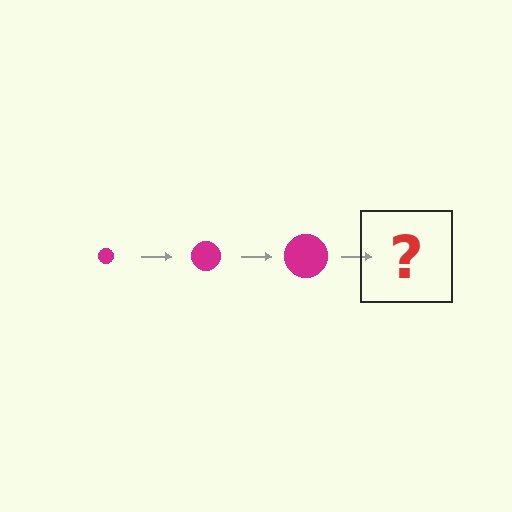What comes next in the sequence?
The next element should be a magenta circle, larger than the previous one.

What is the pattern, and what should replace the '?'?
The pattern is that the circle gets progressively larger each step. The '?' should be a magenta circle, larger than the previous one.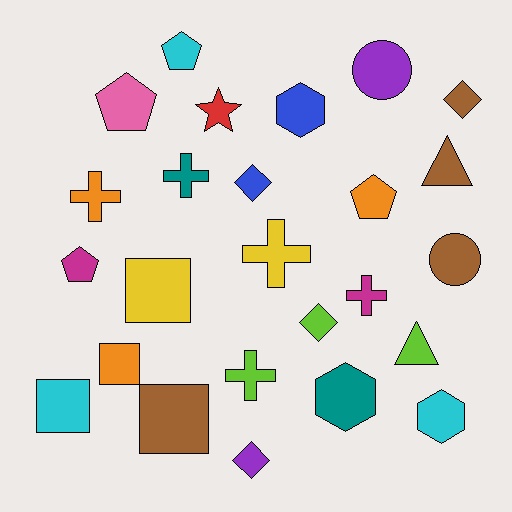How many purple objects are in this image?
There are 2 purple objects.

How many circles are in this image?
There are 2 circles.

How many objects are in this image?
There are 25 objects.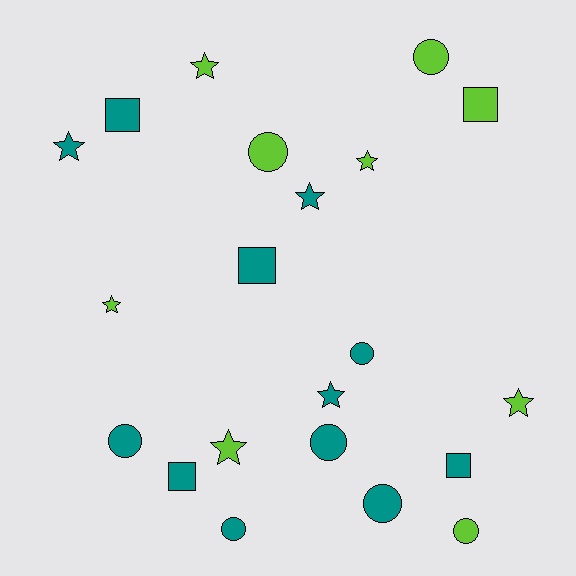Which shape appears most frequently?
Circle, with 8 objects.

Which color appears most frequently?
Teal, with 12 objects.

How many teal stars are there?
There are 3 teal stars.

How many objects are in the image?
There are 21 objects.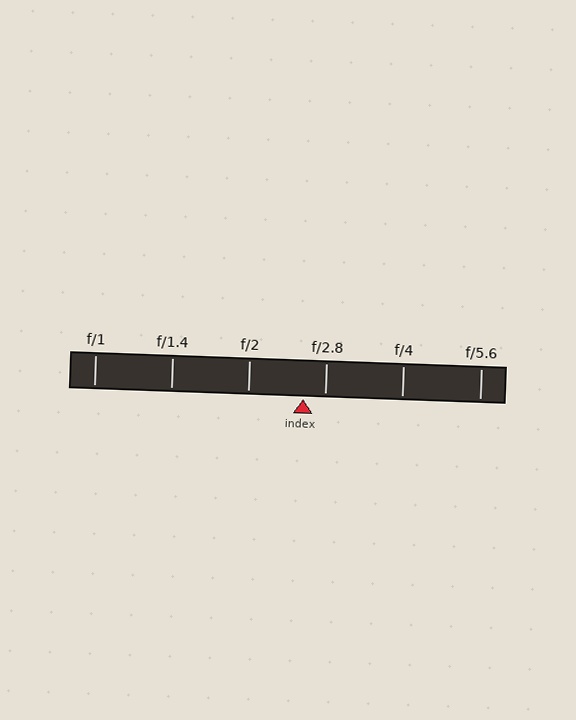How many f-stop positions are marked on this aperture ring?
There are 6 f-stop positions marked.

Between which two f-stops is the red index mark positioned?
The index mark is between f/2 and f/2.8.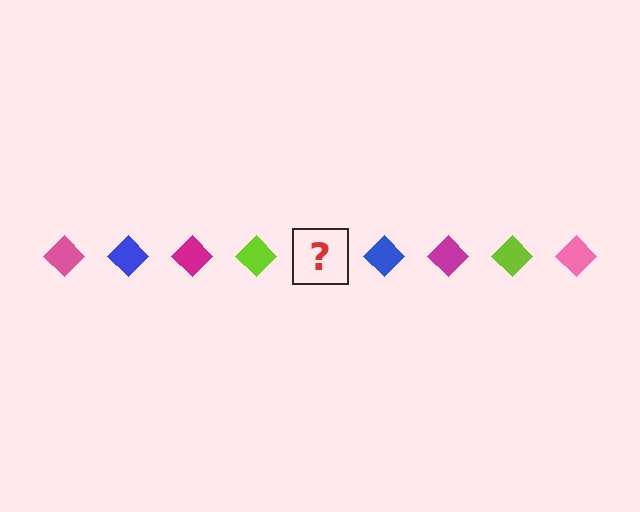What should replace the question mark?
The question mark should be replaced with a pink diamond.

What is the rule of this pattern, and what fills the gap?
The rule is that the pattern cycles through pink, blue, magenta, lime diamonds. The gap should be filled with a pink diamond.